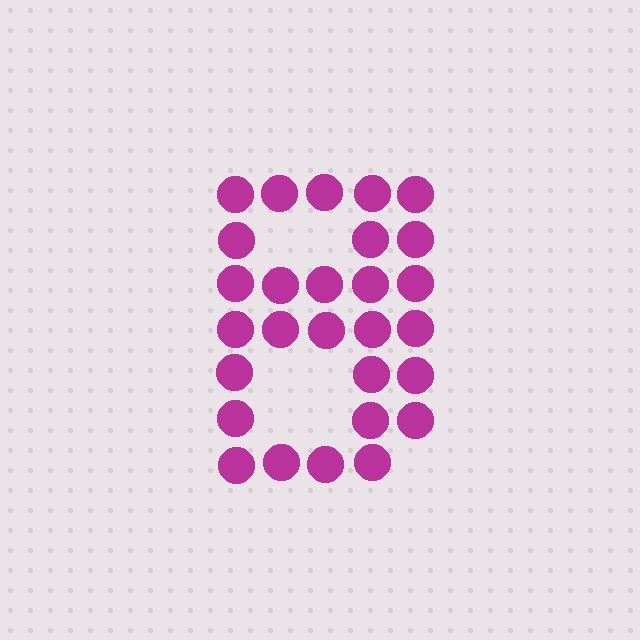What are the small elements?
The small elements are circles.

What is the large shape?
The large shape is the letter B.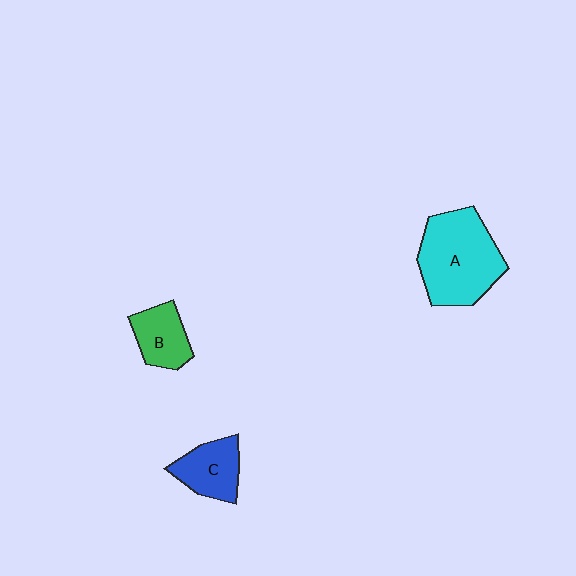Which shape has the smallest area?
Shape B (green).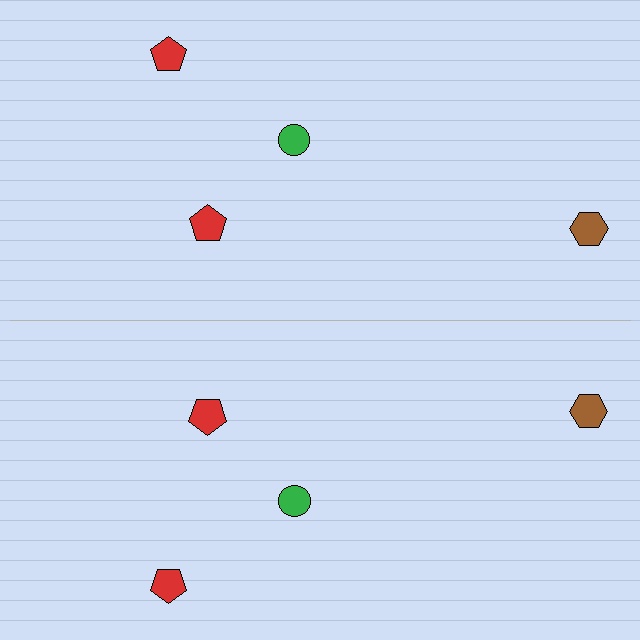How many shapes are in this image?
There are 8 shapes in this image.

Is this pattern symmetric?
Yes, this pattern has bilateral (reflection) symmetry.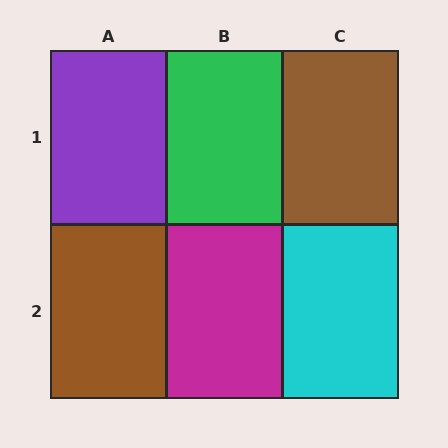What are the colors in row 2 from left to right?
Brown, magenta, cyan.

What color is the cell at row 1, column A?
Purple.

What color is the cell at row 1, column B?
Green.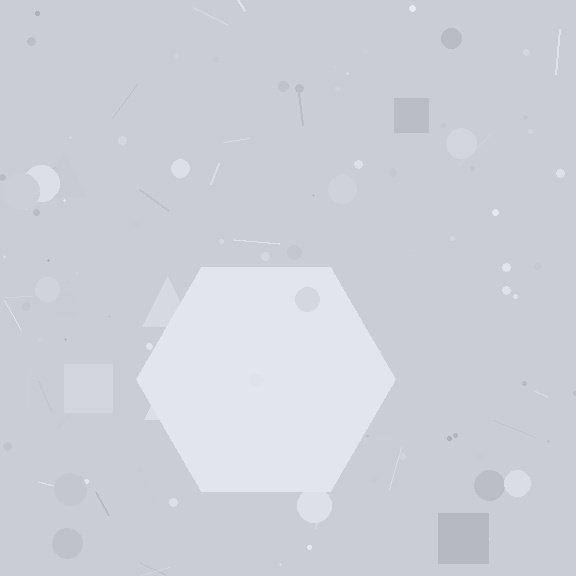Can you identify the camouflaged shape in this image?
The camouflaged shape is a hexagon.